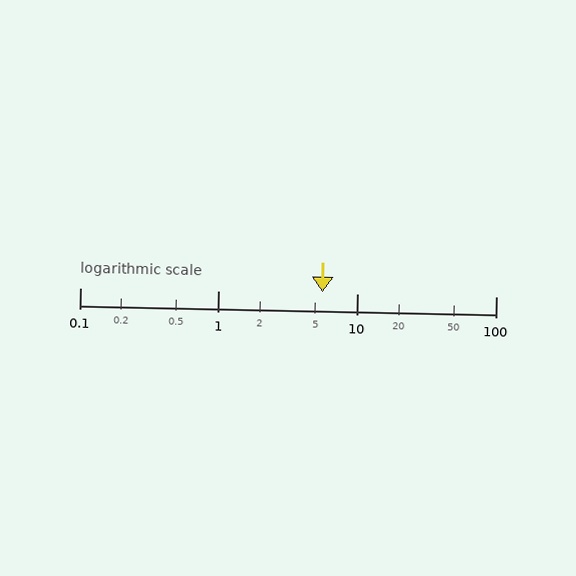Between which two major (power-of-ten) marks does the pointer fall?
The pointer is between 1 and 10.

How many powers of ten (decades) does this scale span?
The scale spans 3 decades, from 0.1 to 100.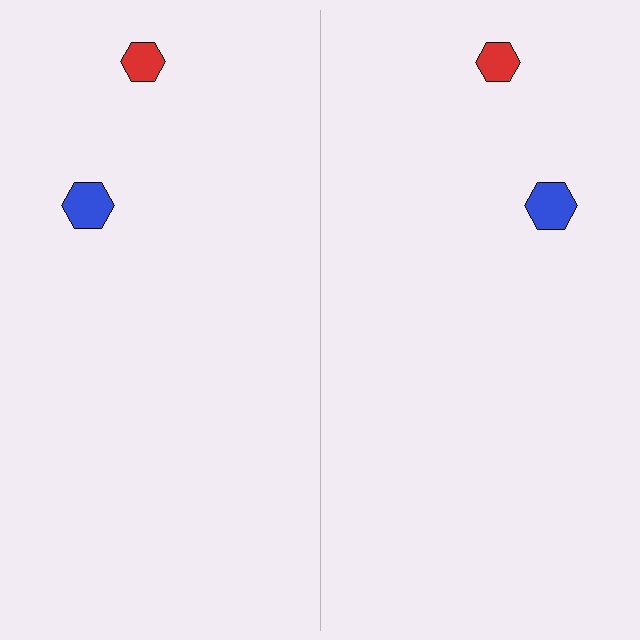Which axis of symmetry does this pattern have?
The pattern has a vertical axis of symmetry running through the center of the image.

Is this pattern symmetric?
Yes, this pattern has bilateral (reflection) symmetry.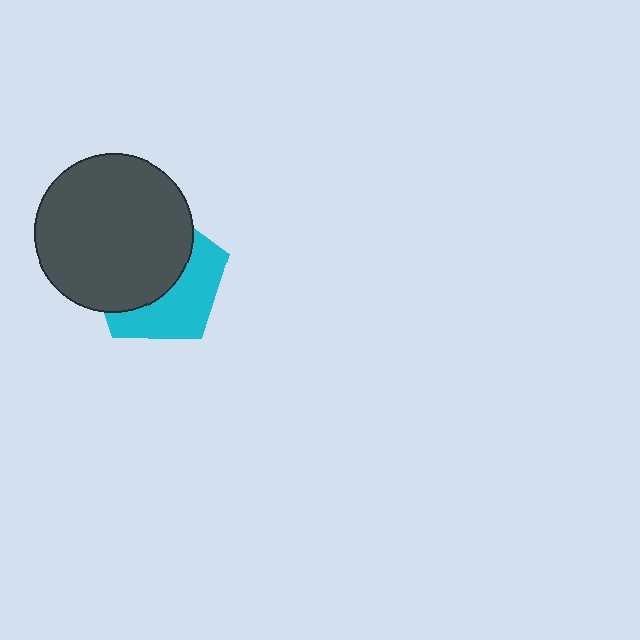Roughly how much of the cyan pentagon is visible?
A small part of it is visible (roughly 42%).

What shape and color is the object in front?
The object in front is a dark gray circle.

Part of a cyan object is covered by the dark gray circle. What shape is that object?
It is a pentagon.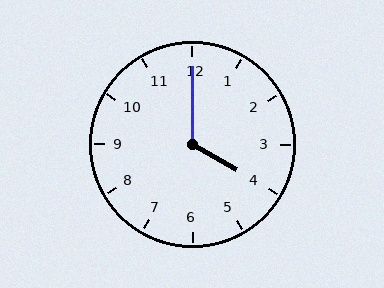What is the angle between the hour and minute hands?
Approximately 120 degrees.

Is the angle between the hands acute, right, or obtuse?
It is obtuse.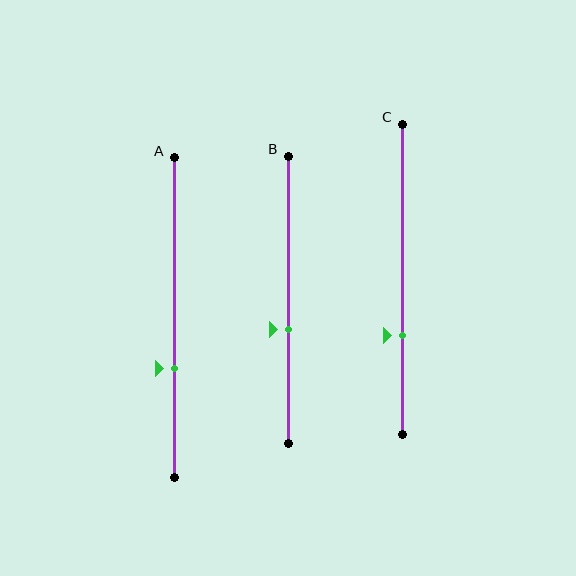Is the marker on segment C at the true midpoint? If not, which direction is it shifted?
No, the marker on segment C is shifted downward by about 18% of the segment length.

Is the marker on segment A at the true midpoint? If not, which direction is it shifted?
No, the marker on segment A is shifted downward by about 16% of the segment length.